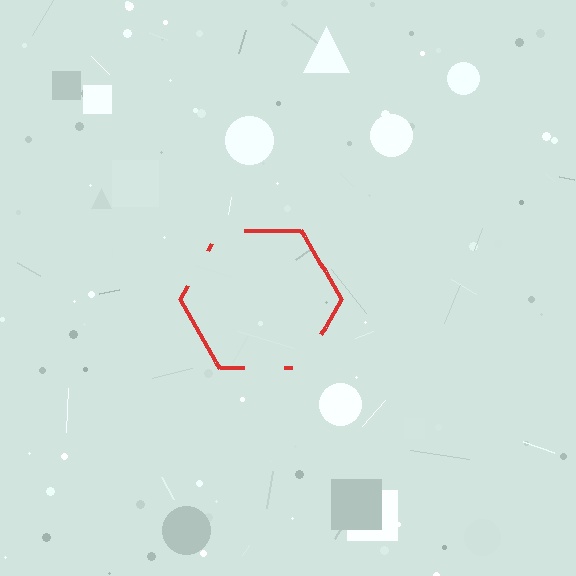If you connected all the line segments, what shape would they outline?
They would outline a hexagon.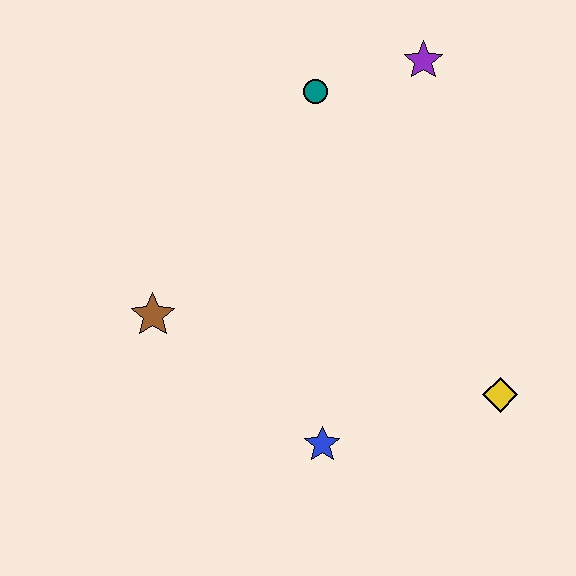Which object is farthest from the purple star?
The blue star is farthest from the purple star.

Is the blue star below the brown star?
Yes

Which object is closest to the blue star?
The yellow diamond is closest to the blue star.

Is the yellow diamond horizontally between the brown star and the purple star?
No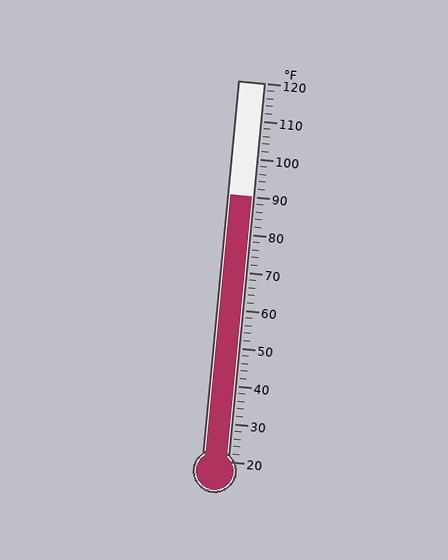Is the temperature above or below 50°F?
The temperature is above 50°F.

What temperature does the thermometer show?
The thermometer shows approximately 90°F.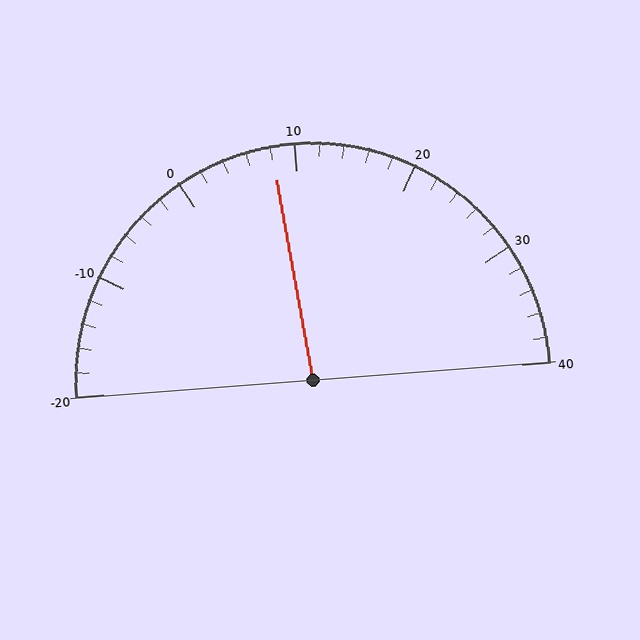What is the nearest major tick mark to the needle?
The nearest major tick mark is 10.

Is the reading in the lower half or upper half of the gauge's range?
The reading is in the lower half of the range (-20 to 40).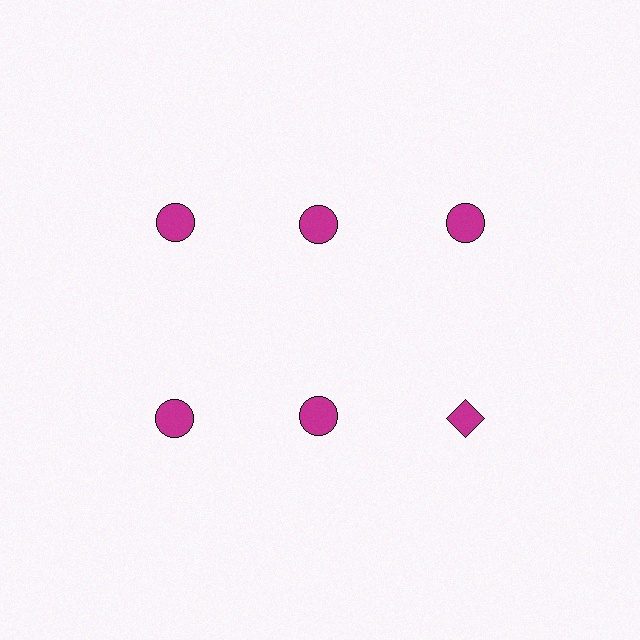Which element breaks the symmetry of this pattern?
The magenta diamond in the second row, center column breaks the symmetry. All other shapes are magenta circles.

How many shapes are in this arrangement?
There are 6 shapes arranged in a grid pattern.